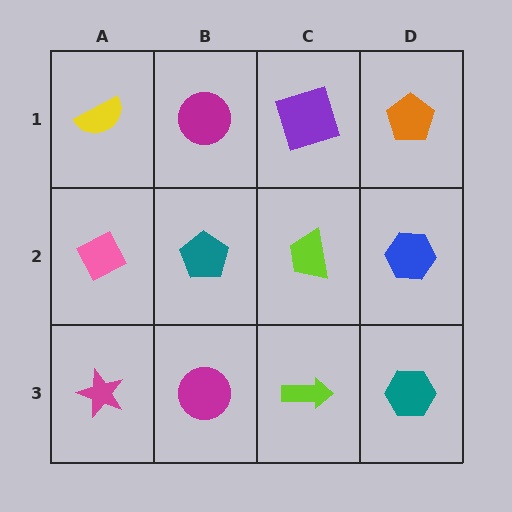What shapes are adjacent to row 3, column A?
A pink diamond (row 2, column A), a magenta circle (row 3, column B).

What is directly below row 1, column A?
A pink diamond.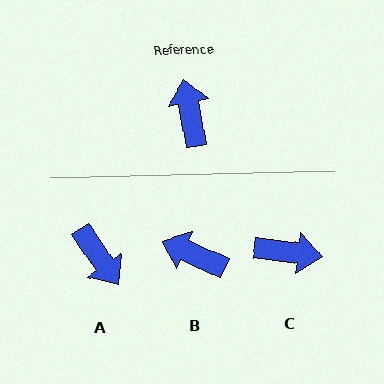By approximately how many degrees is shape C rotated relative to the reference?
Approximately 108 degrees clockwise.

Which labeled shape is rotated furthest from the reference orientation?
A, about 156 degrees away.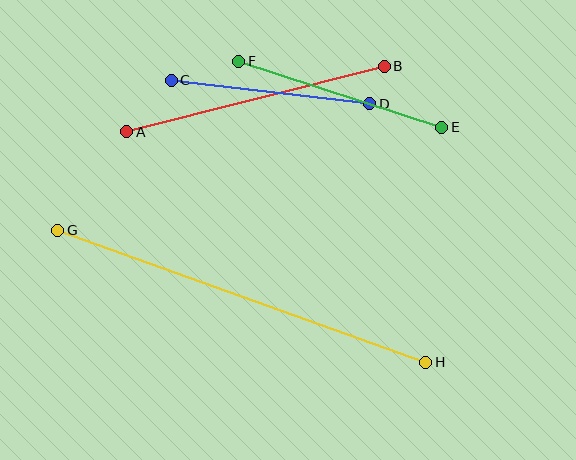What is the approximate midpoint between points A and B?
The midpoint is at approximately (255, 99) pixels.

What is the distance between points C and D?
The distance is approximately 200 pixels.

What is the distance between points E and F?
The distance is approximately 213 pixels.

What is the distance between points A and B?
The distance is approximately 266 pixels.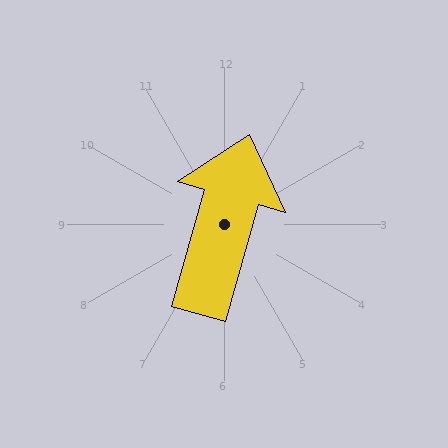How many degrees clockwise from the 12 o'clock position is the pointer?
Approximately 16 degrees.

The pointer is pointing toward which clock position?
Roughly 1 o'clock.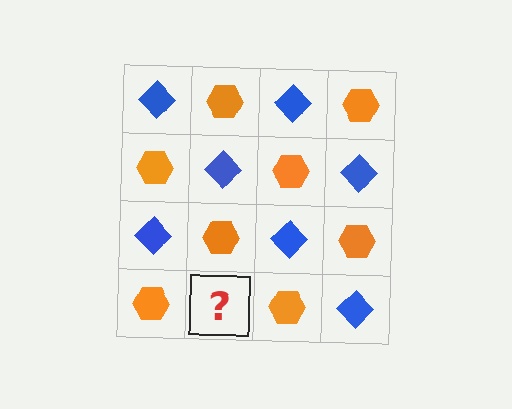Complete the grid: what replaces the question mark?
The question mark should be replaced with a blue diamond.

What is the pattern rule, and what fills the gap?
The rule is that it alternates blue diamond and orange hexagon in a checkerboard pattern. The gap should be filled with a blue diamond.